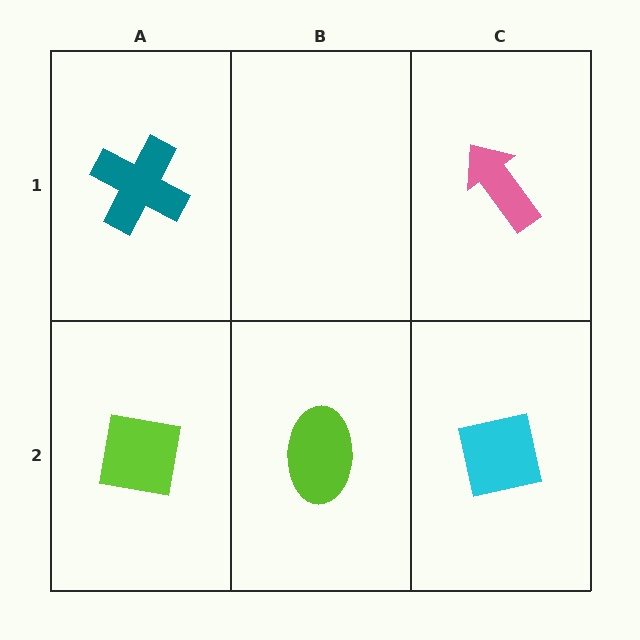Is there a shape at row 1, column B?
No, that cell is empty.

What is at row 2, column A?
A lime square.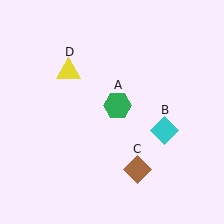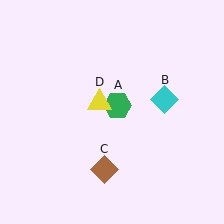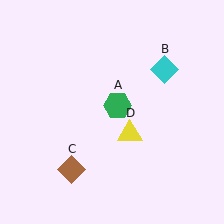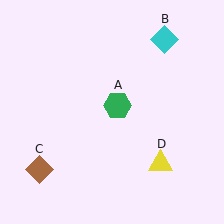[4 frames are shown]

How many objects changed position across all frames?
3 objects changed position: cyan diamond (object B), brown diamond (object C), yellow triangle (object D).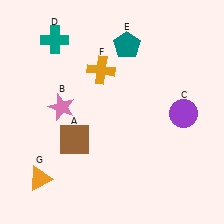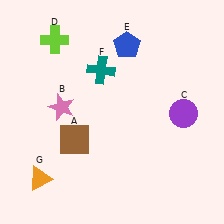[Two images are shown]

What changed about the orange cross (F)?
In Image 1, F is orange. In Image 2, it changed to teal.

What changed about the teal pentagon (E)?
In Image 1, E is teal. In Image 2, it changed to blue.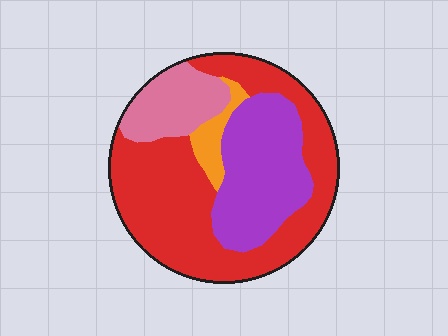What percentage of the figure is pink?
Pink takes up about one eighth (1/8) of the figure.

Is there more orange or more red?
Red.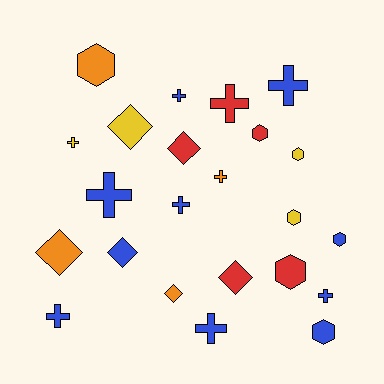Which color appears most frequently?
Blue, with 10 objects.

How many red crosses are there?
There is 1 red cross.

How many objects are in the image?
There are 23 objects.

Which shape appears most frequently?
Cross, with 10 objects.